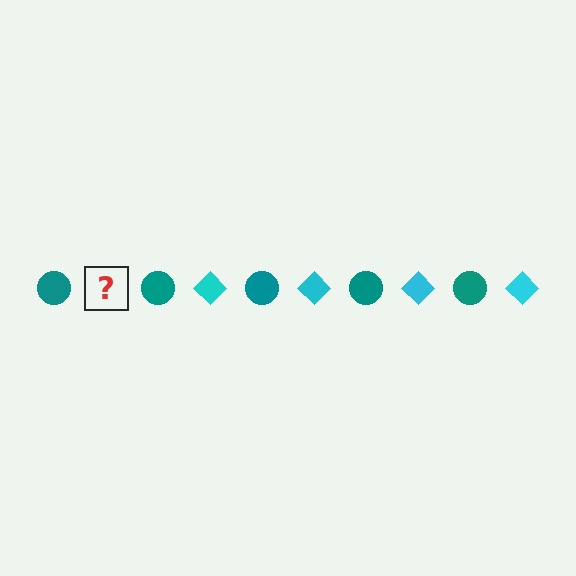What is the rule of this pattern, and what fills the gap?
The rule is that the pattern alternates between teal circle and cyan diamond. The gap should be filled with a cyan diamond.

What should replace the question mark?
The question mark should be replaced with a cyan diamond.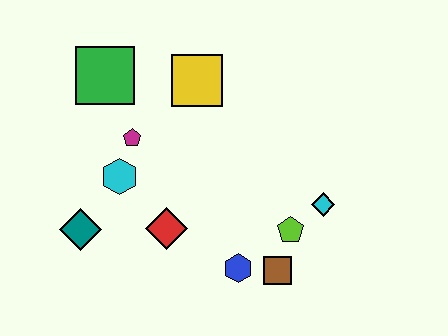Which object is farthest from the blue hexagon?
The green square is farthest from the blue hexagon.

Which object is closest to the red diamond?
The cyan hexagon is closest to the red diamond.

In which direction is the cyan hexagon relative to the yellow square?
The cyan hexagon is below the yellow square.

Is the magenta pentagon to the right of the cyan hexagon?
Yes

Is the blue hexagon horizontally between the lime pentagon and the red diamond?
Yes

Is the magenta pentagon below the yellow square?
Yes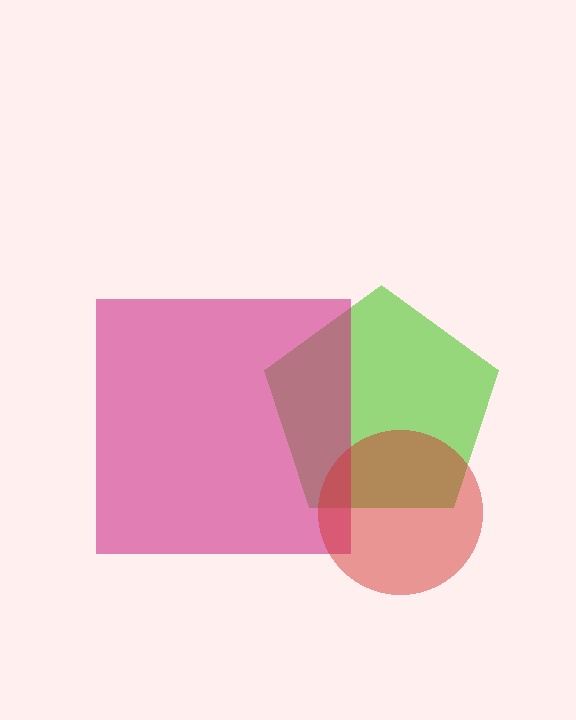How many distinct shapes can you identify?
There are 3 distinct shapes: a lime pentagon, a magenta square, a red circle.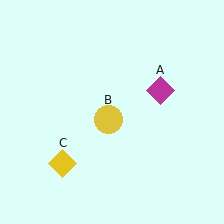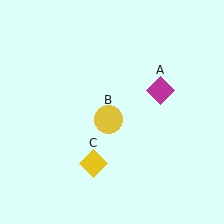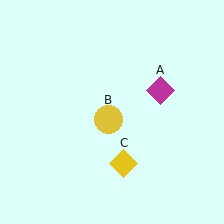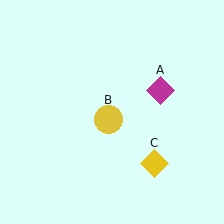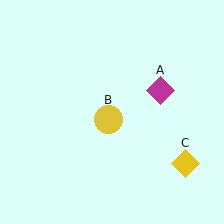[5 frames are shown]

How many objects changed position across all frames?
1 object changed position: yellow diamond (object C).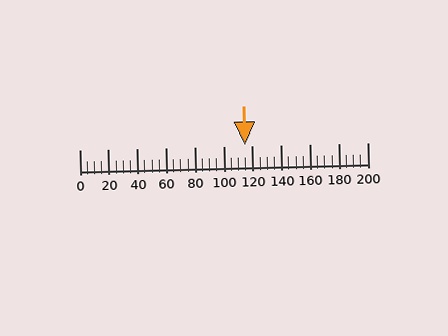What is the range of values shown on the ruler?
The ruler shows values from 0 to 200.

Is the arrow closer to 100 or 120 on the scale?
The arrow is closer to 120.